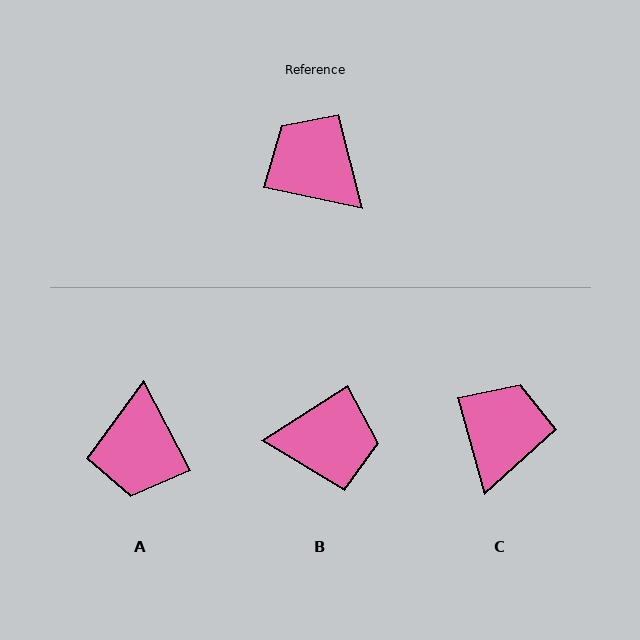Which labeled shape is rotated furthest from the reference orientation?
B, about 136 degrees away.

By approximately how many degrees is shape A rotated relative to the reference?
Approximately 129 degrees counter-clockwise.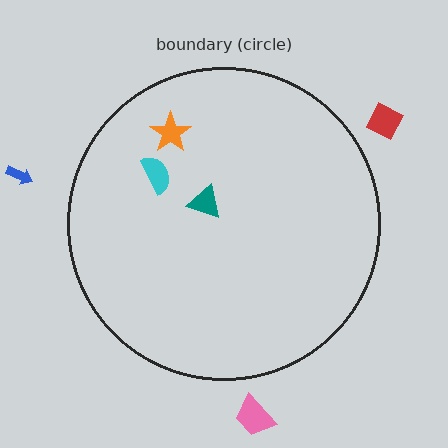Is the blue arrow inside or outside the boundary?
Outside.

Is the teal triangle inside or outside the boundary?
Inside.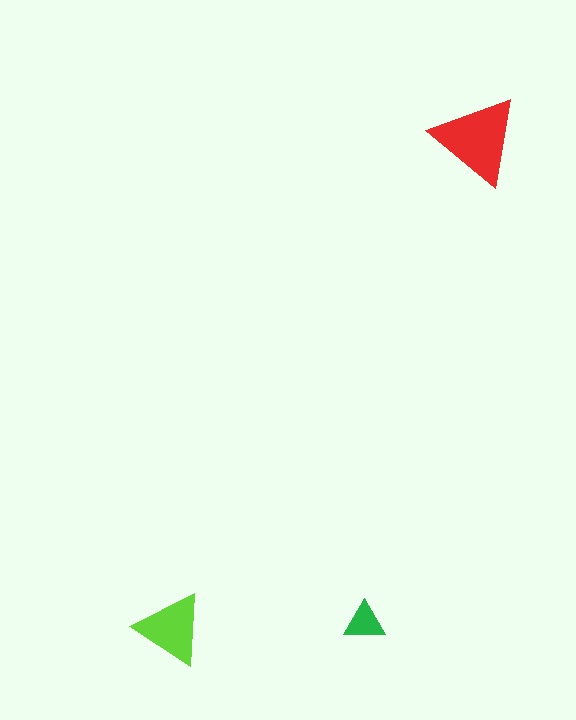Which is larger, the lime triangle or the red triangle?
The red one.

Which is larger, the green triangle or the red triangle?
The red one.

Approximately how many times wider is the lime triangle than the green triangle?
About 1.5 times wider.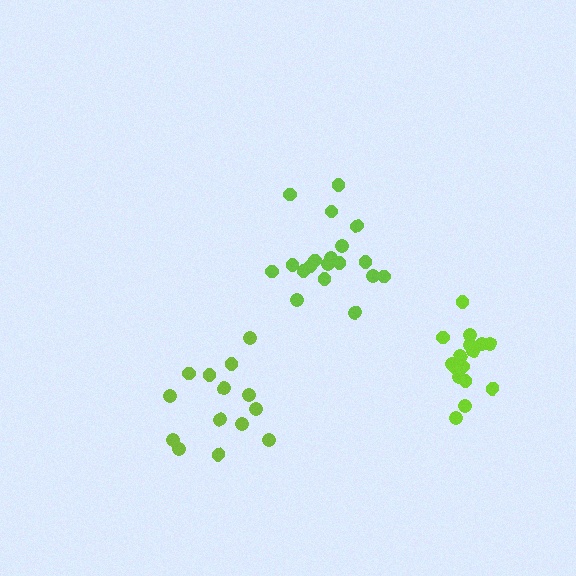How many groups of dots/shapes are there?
There are 3 groups.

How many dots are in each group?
Group 1: 19 dots, Group 2: 14 dots, Group 3: 16 dots (49 total).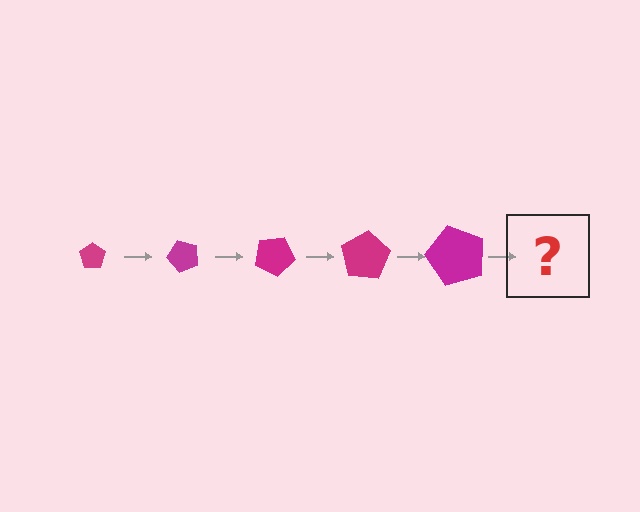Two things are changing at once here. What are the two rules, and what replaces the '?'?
The two rules are that the pentagon grows larger each step and it rotates 50 degrees each step. The '?' should be a pentagon, larger than the previous one and rotated 250 degrees from the start.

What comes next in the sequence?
The next element should be a pentagon, larger than the previous one and rotated 250 degrees from the start.